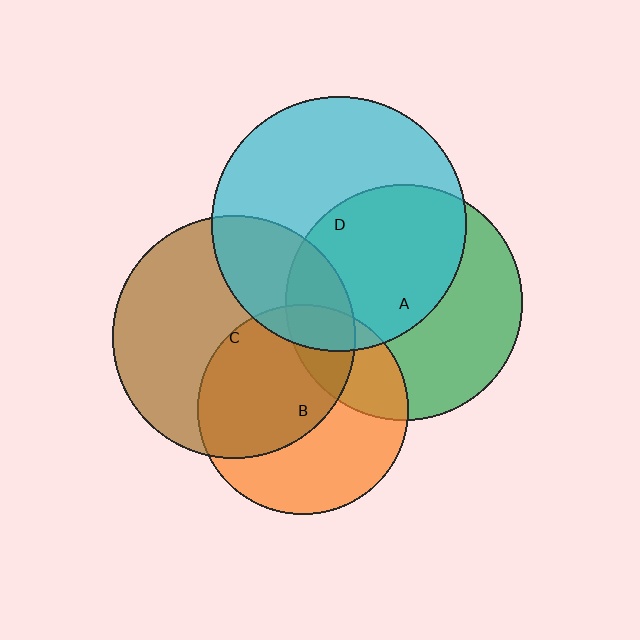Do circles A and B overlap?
Yes.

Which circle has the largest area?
Circle D (cyan).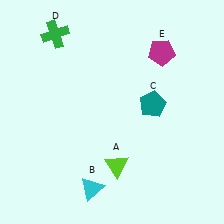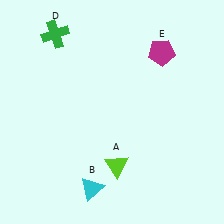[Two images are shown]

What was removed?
The teal pentagon (C) was removed in Image 2.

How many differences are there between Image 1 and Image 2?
There is 1 difference between the two images.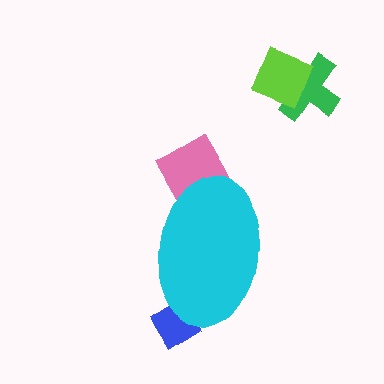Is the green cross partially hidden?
No, the green cross is fully visible.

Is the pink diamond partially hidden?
Yes, the pink diamond is partially hidden behind the cyan ellipse.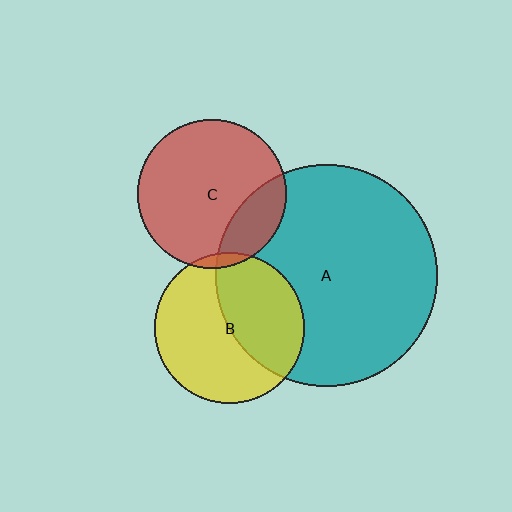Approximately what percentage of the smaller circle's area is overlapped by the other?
Approximately 20%.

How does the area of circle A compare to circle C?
Approximately 2.2 times.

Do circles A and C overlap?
Yes.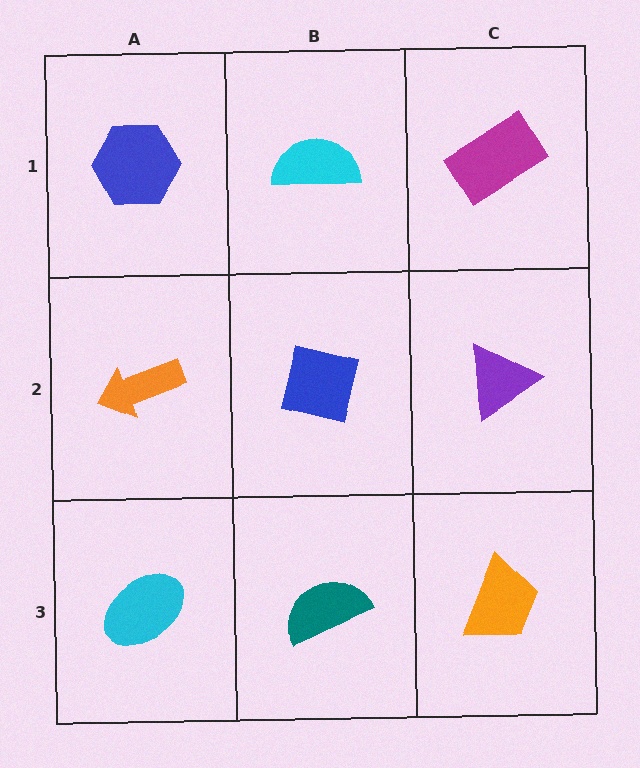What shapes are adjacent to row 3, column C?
A purple triangle (row 2, column C), a teal semicircle (row 3, column B).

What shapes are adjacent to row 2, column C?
A magenta rectangle (row 1, column C), an orange trapezoid (row 3, column C), a blue square (row 2, column B).